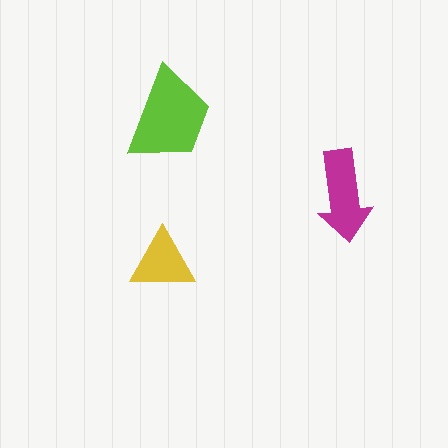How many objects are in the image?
There are 3 objects in the image.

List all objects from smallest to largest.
The yellow triangle, the magenta arrow, the lime trapezoid.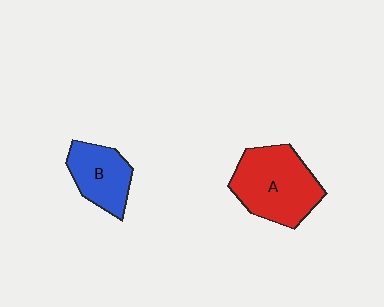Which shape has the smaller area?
Shape B (blue).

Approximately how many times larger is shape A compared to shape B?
Approximately 1.6 times.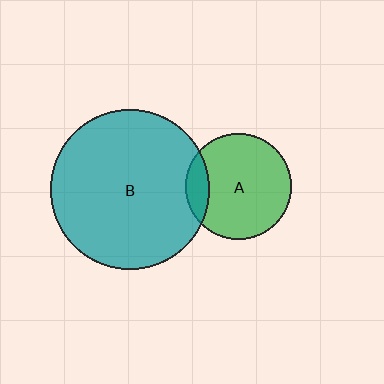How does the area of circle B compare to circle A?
Approximately 2.3 times.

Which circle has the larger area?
Circle B (teal).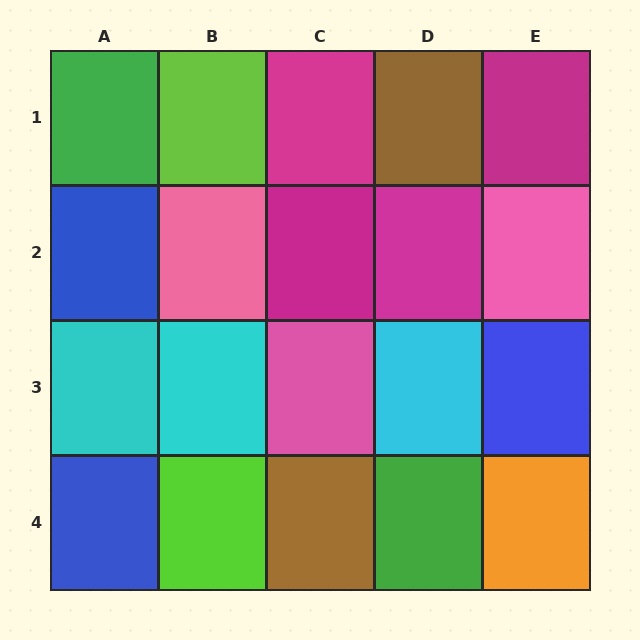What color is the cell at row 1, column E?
Magenta.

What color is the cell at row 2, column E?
Pink.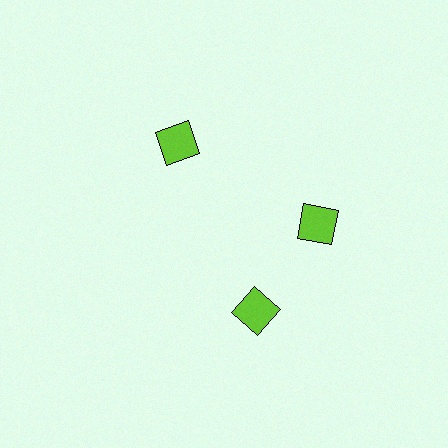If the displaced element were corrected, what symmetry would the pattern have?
It would have 3-fold rotational symmetry — the pattern would map onto itself every 120 degrees.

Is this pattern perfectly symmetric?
No. The 3 lime diamonds are arranged in a ring, but one element near the 7 o'clock position is rotated out of alignment along the ring, breaking the 3-fold rotational symmetry.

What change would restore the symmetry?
The symmetry would be restored by rotating it back into even spacing with its neighbors so that all 3 diamonds sit at equal angles and equal distance from the center.